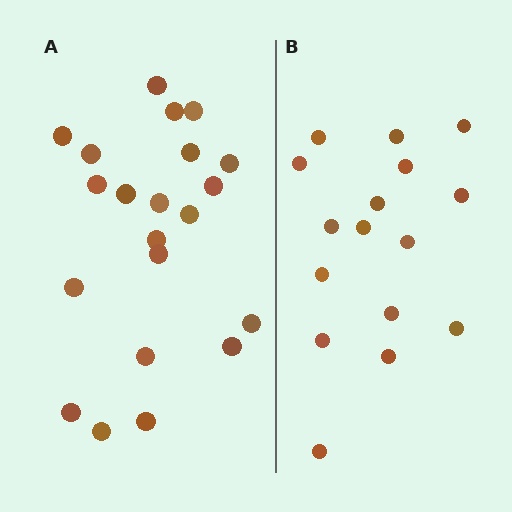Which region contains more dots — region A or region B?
Region A (the left region) has more dots.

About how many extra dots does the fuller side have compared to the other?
Region A has about 5 more dots than region B.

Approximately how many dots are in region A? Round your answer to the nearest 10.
About 20 dots. (The exact count is 21, which rounds to 20.)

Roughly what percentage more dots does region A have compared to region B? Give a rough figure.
About 30% more.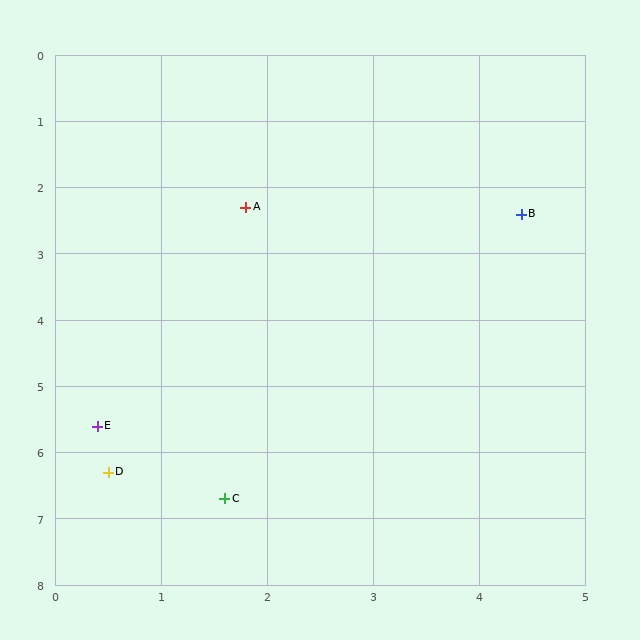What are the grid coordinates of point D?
Point D is at approximately (0.5, 6.3).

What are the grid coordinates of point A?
Point A is at approximately (1.8, 2.3).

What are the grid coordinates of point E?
Point E is at approximately (0.4, 5.6).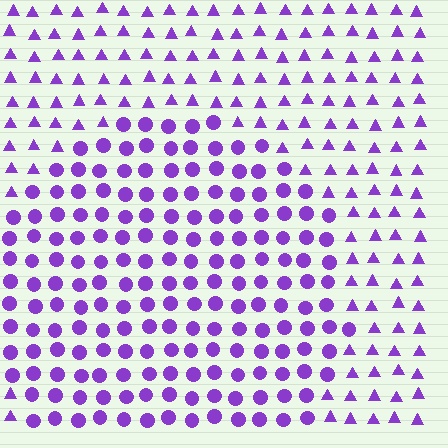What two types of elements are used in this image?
The image uses circles inside the circle region and triangles outside it.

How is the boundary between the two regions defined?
The boundary is defined by a change in element shape: circles inside vs. triangles outside. All elements share the same color and spacing.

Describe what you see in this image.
The image is filled with small purple elements arranged in a uniform grid. A circle-shaped region contains circles, while the surrounding area contains triangles. The boundary is defined purely by the change in element shape.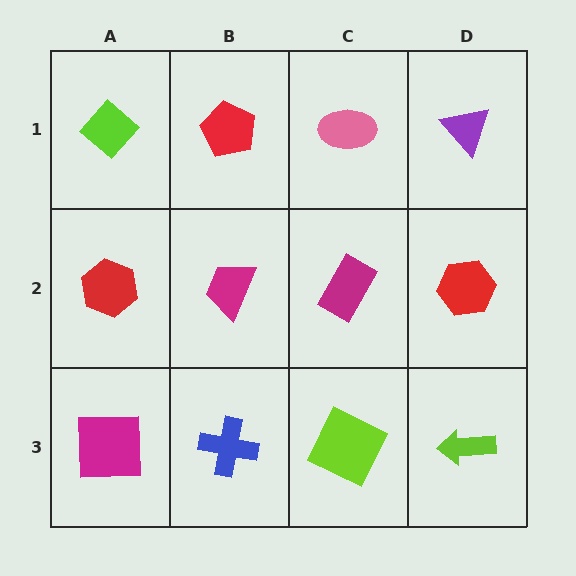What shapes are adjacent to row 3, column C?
A magenta rectangle (row 2, column C), a blue cross (row 3, column B), a lime arrow (row 3, column D).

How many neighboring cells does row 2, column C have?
4.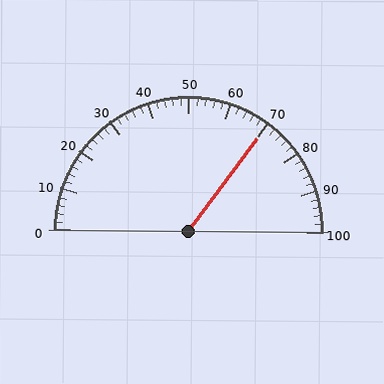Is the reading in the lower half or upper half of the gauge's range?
The reading is in the upper half of the range (0 to 100).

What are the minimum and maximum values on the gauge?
The gauge ranges from 0 to 100.